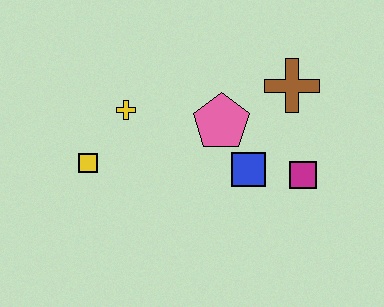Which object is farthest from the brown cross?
The yellow square is farthest from the brown cross.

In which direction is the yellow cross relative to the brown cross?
The yellow cross is to the left of the brown cross.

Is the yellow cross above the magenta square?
Yes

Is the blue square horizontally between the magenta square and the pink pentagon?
Yes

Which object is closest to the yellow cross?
The yellow square is closest to the yellow cross.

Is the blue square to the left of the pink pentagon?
No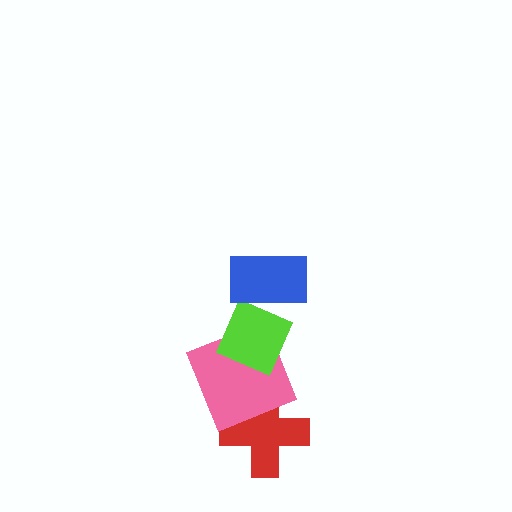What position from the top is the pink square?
The pink square is 3rd from the top.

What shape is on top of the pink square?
The lime diamond is on top of the pink square.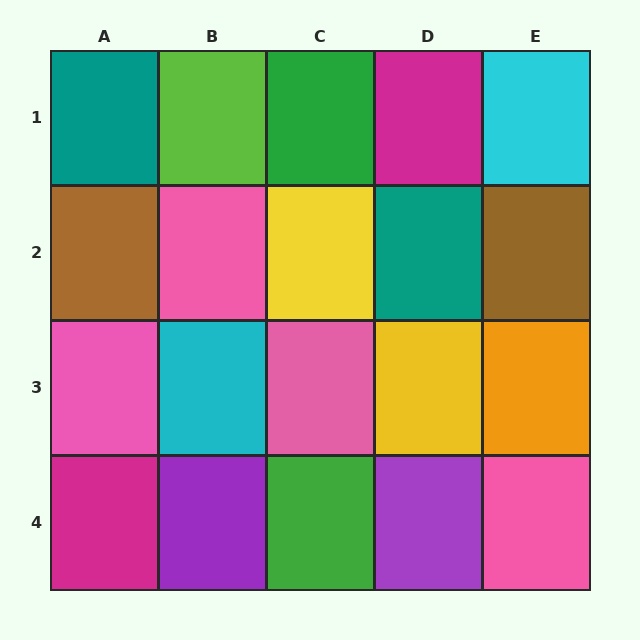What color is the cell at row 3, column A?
Pink.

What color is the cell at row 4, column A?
Magenta.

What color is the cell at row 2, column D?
Teal.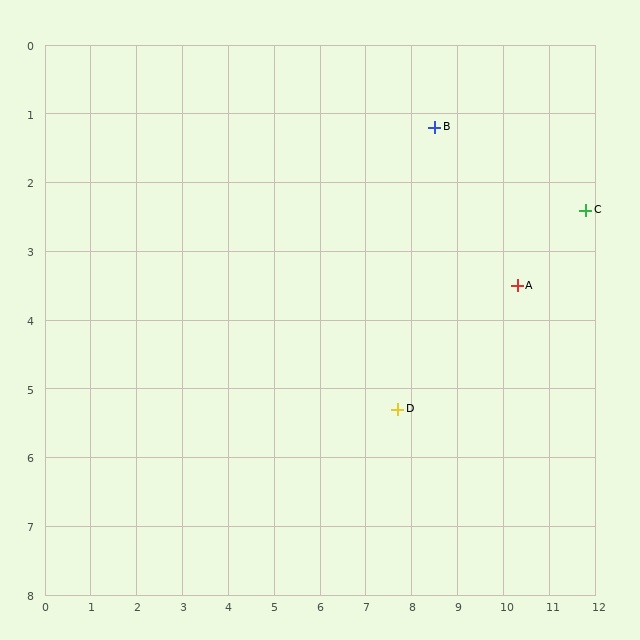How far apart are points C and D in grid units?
Points C and D are about 5.0 grid units apart.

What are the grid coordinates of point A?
Point A is at approximately (10.3, 3.5).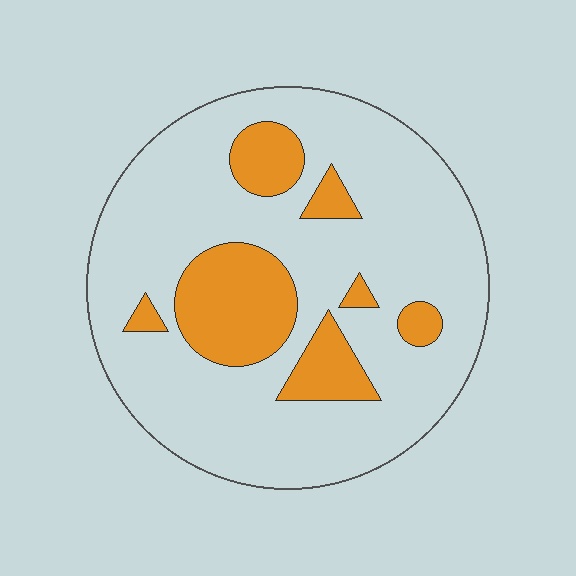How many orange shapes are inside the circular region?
7.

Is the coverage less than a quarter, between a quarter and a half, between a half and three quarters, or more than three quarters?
Less than a quarter.